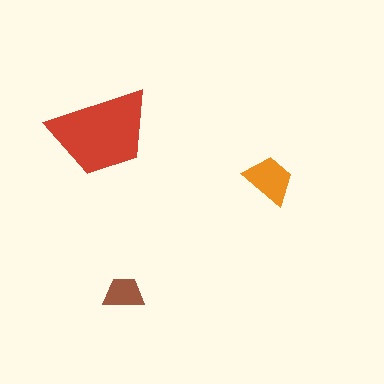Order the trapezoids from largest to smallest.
the red one, the orange one, the brown one.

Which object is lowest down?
The brown trapezoid is bottommost.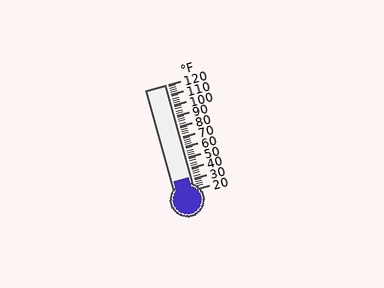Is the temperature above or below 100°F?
The temperature is below 100°F.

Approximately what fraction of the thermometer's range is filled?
The thermometer is filled to approximately 10% of its range.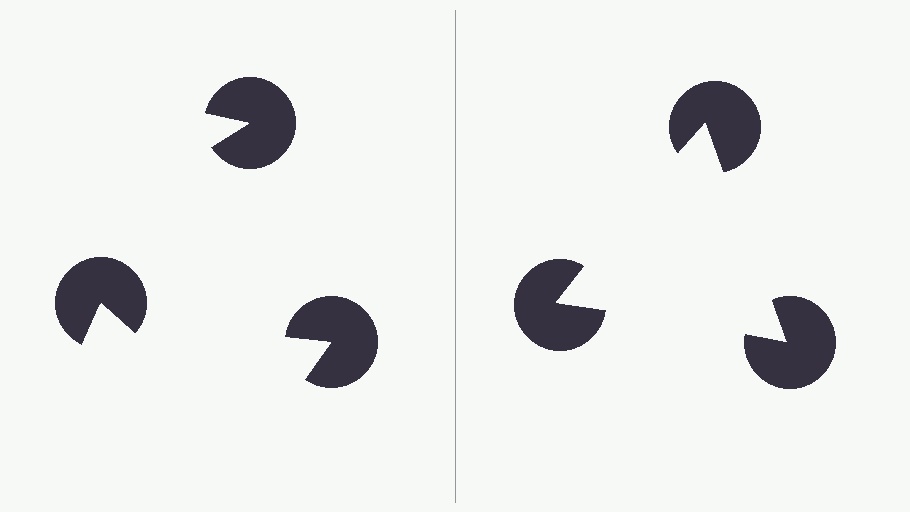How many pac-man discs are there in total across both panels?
6 — 3 on each side.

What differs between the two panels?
The pac-man discs are positioned identically on both sides; only the wedge orientations differ. On the right they align to a triangle; on the left they are misaligned.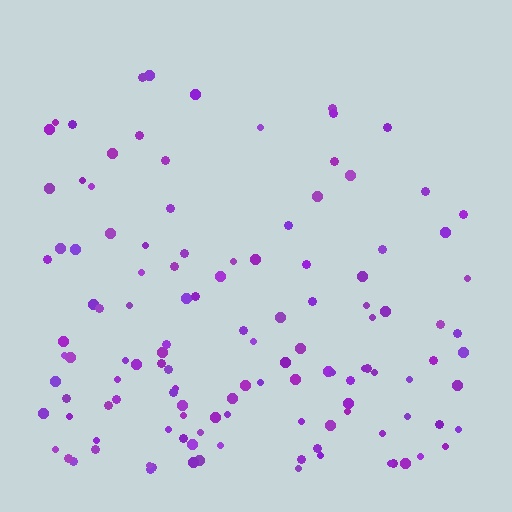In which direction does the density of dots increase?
From top to bottom, with the bottom side densest.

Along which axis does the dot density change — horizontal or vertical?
Vertical.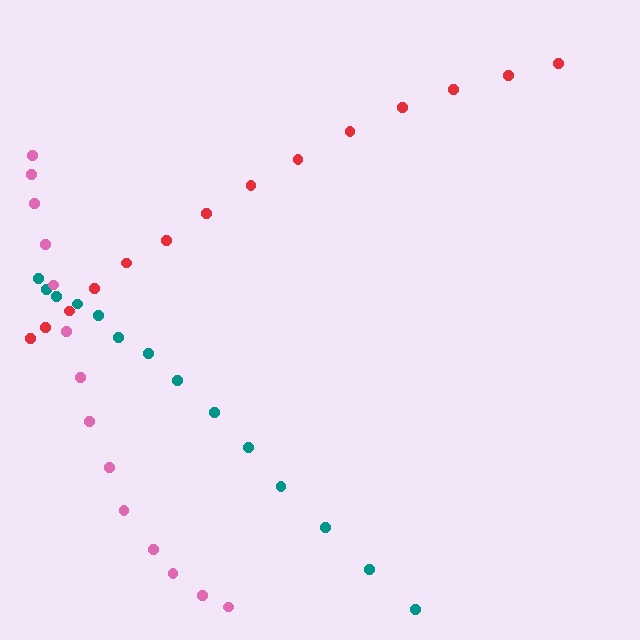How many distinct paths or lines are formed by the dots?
There are 3 distinct paths.